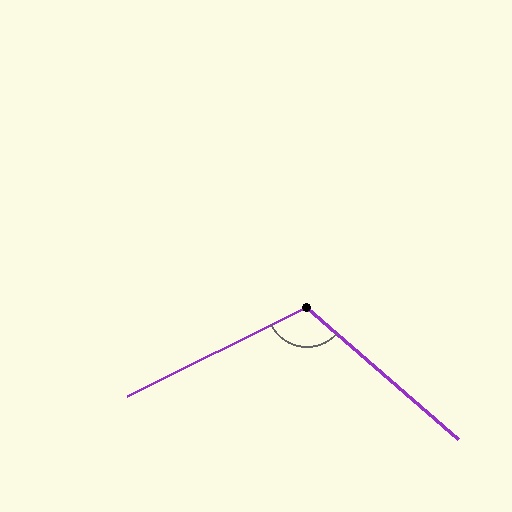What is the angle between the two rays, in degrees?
Approximately 112 degrees.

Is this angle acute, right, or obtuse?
It is obtuse.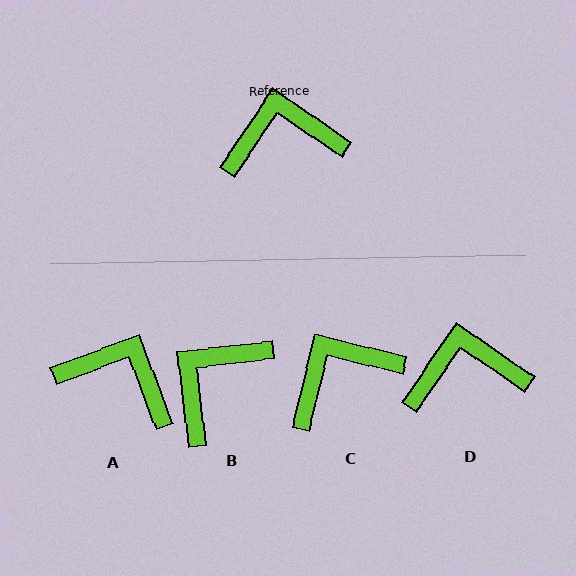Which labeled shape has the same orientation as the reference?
D.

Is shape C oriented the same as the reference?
No, it is off by about 21 degrees.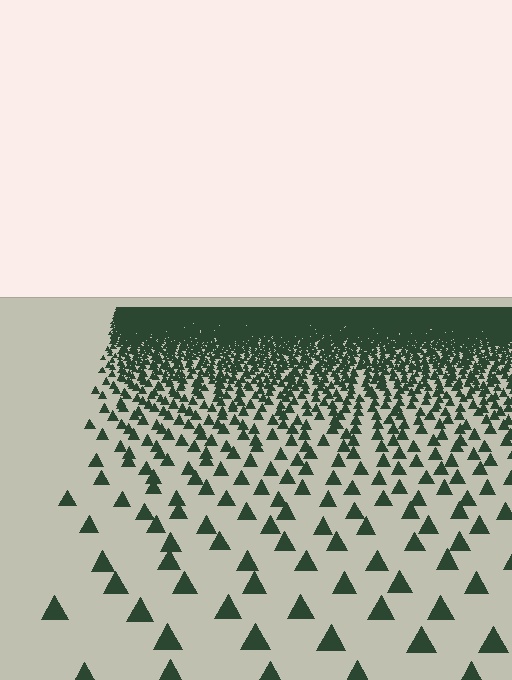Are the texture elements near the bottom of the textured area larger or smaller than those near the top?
Larger. Near the bottom, elements are closer to the viewer and appear at a bigger on-screen size.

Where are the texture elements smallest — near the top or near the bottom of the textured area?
Near the top.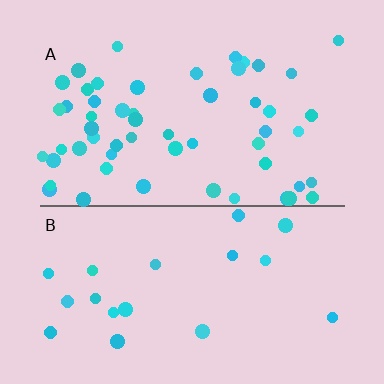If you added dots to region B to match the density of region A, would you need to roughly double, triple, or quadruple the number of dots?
Approximately triple.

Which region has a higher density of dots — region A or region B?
A (the top).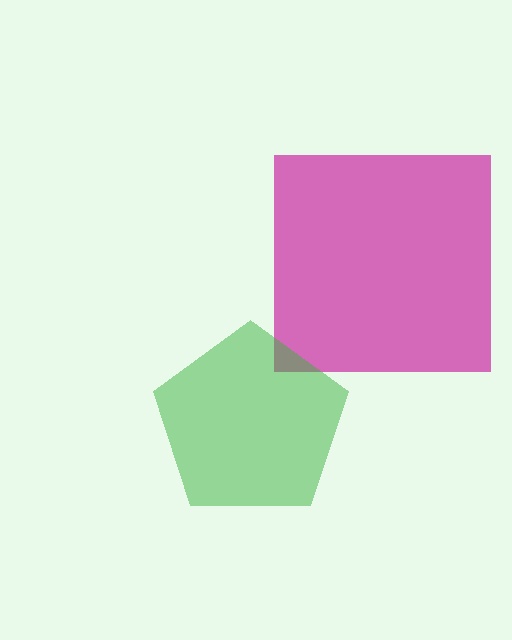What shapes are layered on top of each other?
The layered shapes are: a magenta square, a green pentagon.